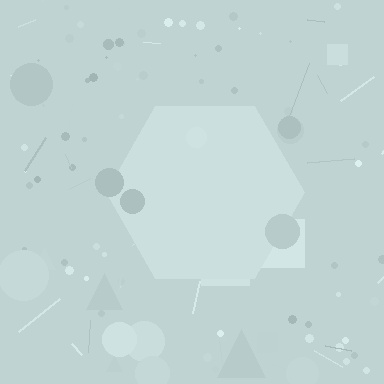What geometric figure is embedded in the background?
A hexagon is embedded in the background.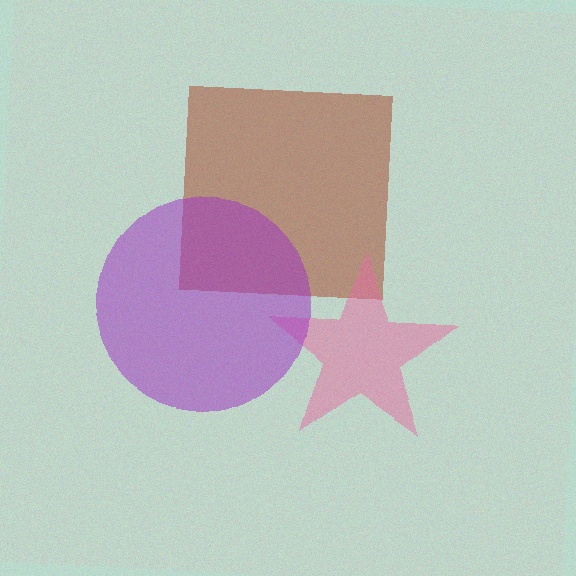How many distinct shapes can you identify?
There are 3 distinct shapes: a brown square, a pink star, a purple circle.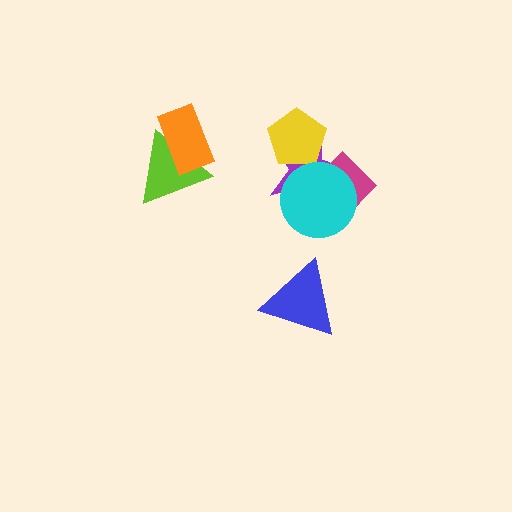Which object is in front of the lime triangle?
The orange rectangle is in front of the lime triangle.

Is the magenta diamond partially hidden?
Yes, it is partially covered by another shape.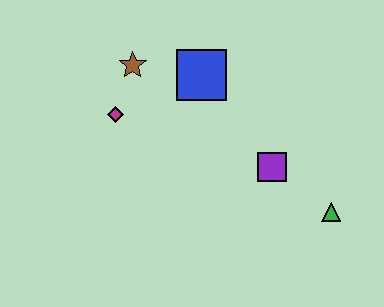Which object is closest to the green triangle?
The purple square is closest to the green triangle.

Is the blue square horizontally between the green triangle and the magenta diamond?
Yes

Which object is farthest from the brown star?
The green triangle is farthest from the brown star.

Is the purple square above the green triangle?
Yes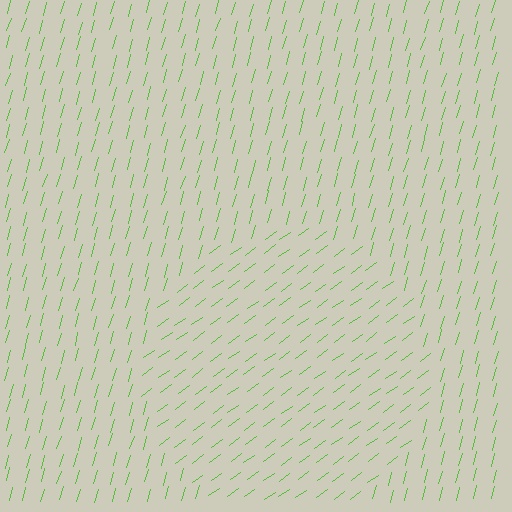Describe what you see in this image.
The image is filled with small lime line segments. A circle region in the image has lines oriented differently from the surrounding lines, creating a visible texture boundary.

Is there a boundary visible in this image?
Yes, there is a texture boundary formed by a change in line orientation.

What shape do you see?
I see a circle.